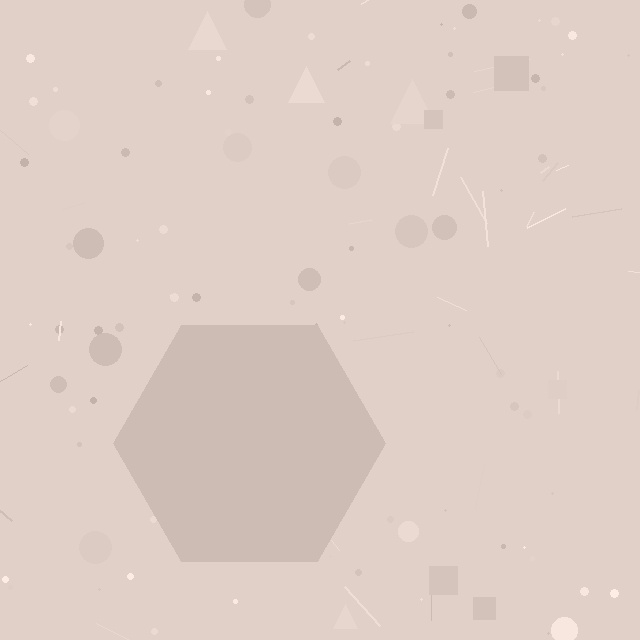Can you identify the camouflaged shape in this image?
The camouflaged shape is a hexagon.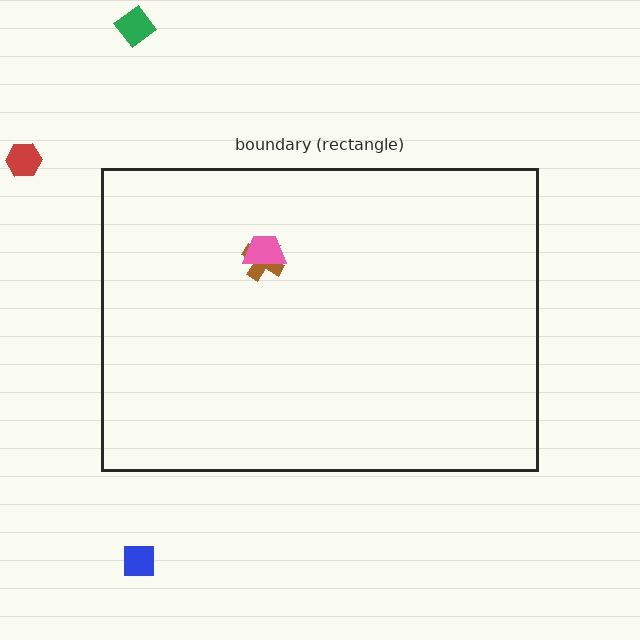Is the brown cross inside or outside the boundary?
Inside.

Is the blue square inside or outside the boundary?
Outside.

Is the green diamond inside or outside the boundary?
Outside.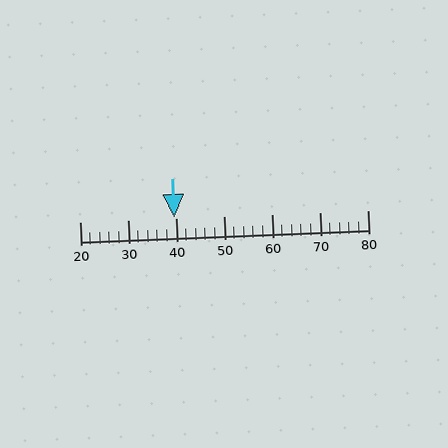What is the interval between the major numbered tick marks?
The major tick marks are spaced 10 units apart.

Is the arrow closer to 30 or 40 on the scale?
The arrow is closer to 40.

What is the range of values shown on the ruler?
The ruler shows values from 20 to 80.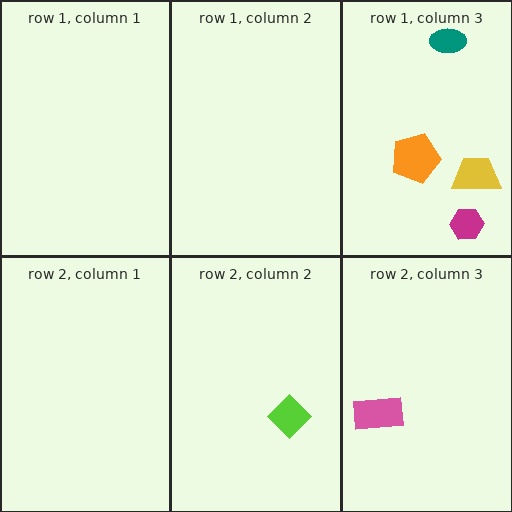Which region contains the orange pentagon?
The row 1, column 3 region.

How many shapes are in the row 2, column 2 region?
1.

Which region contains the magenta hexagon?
The row 1, column 3 region.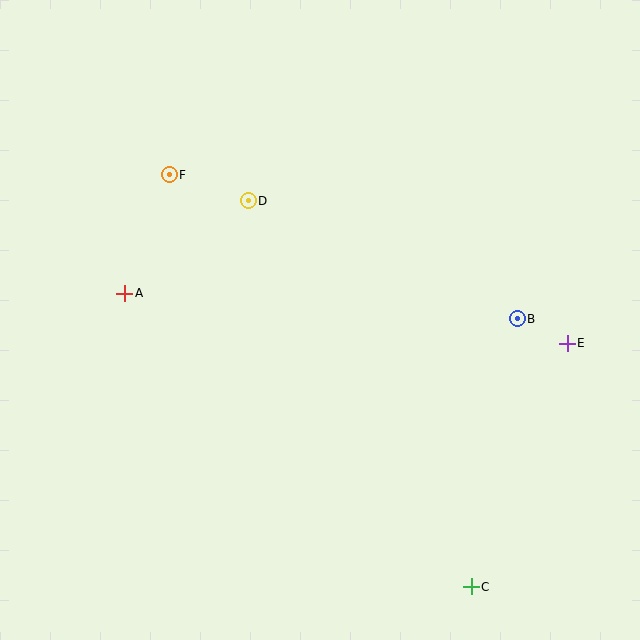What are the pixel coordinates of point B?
Point B is at (517, 319).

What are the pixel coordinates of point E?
Point E is at (567, 343).